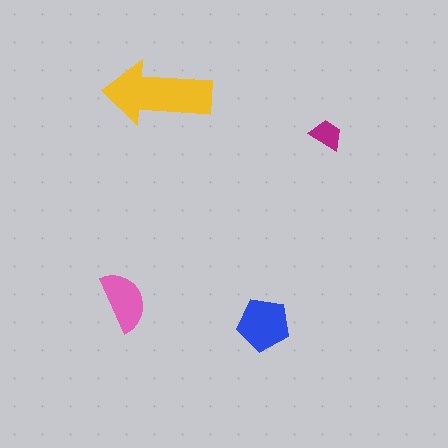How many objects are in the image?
There are 4 objects in the image.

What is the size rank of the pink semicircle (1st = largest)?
3rd.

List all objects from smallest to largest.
The magenta trapezoid, the pink semicircle, the blue pentagon, the yellow arrow.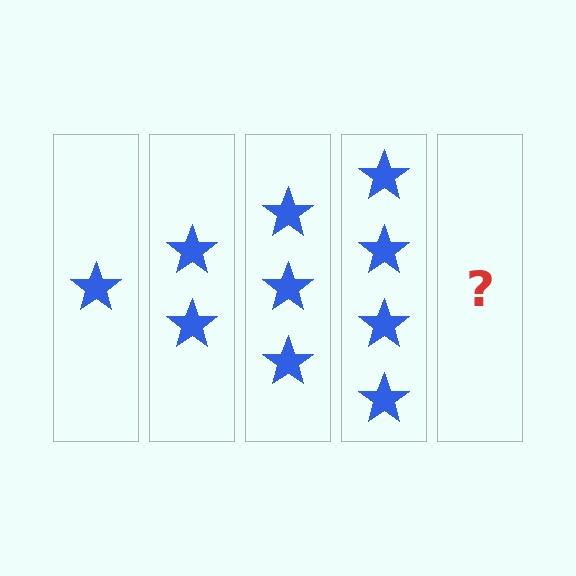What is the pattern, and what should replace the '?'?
The pattern is that each step adds one more star. The '?' should be 5 stars.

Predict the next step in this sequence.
The next step is 5 stars.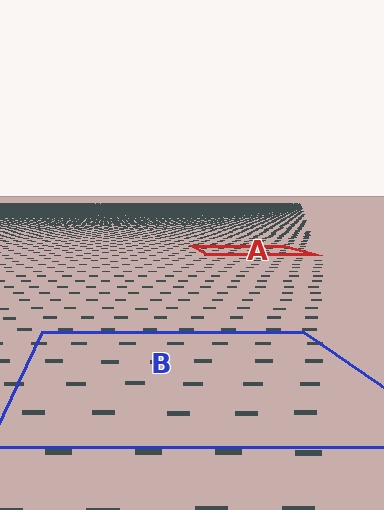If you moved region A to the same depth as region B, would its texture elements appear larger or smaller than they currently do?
They would appear larger. At a closer depth, the same texture elements are projected at a bigger on-screen size.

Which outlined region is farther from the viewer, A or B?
Region A is farther from the viewer — the texture elements inside it appear smaller and more densely packed.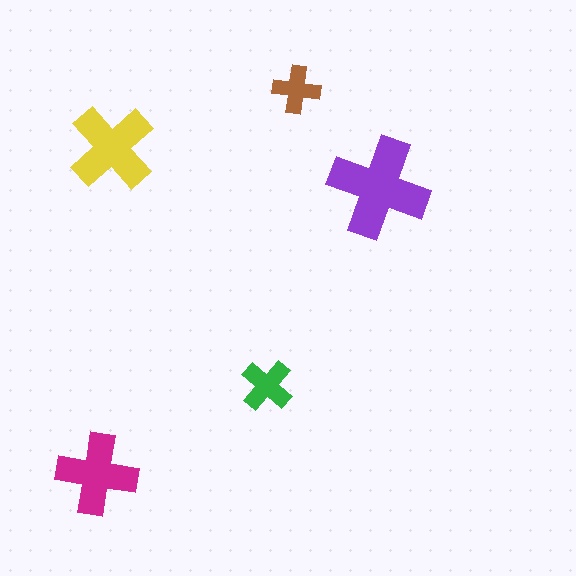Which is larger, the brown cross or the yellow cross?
The yellow one.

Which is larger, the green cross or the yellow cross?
The yellow one.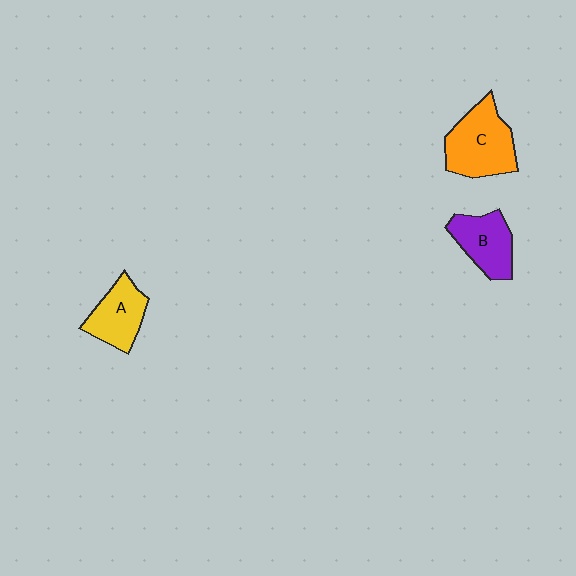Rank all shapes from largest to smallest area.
From largest to smallest: C (orange), B (purple), A (yellow).